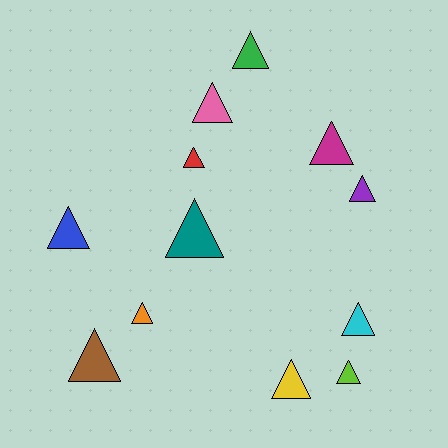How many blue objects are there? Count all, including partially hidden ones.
There is 1 blue object.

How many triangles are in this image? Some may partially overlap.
There are 12 triangles.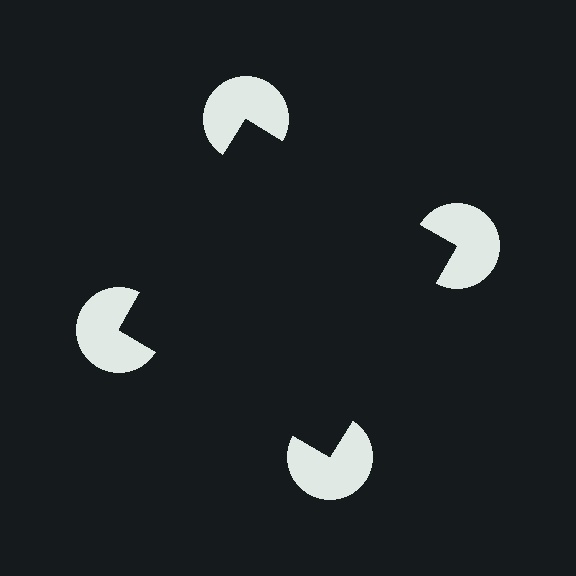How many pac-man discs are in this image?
There are 4 — one at each vertex of the illusory square.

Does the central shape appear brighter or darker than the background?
It typically appears slightly darker than the background, even though no actual brightness change is drawn.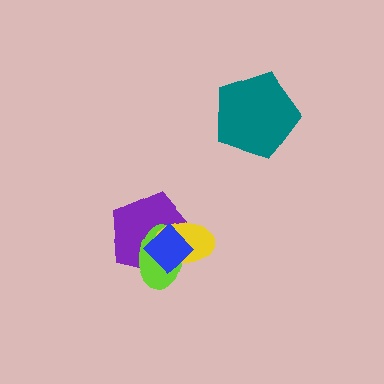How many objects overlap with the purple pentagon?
3 objects overlap with the purple pentagon.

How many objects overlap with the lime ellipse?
3 objects overlap with the lime ellipse.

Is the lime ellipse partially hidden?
Yes, it is partially covered by another shape.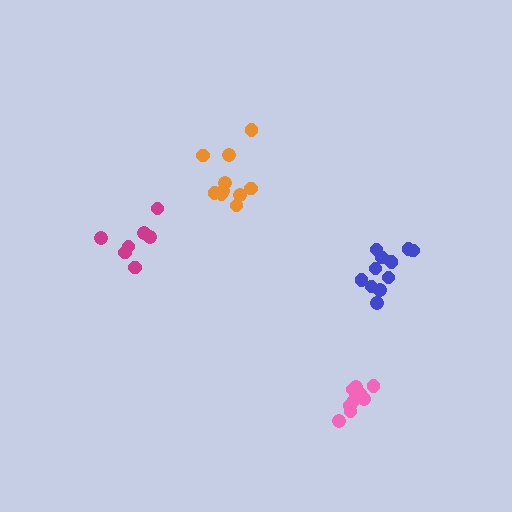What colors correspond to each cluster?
The clusters are colored: magenta, orange, blue, pink.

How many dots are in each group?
Group 1: 7 dots, Group 2: 10 dots, Group 3: 11 dots, Group 4: 11 dots (39 total).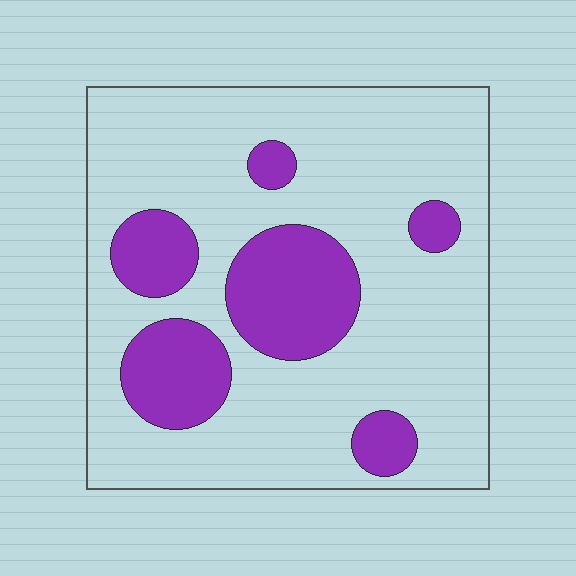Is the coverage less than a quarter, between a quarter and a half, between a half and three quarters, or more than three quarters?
Less than a quarter.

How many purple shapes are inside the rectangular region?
6.